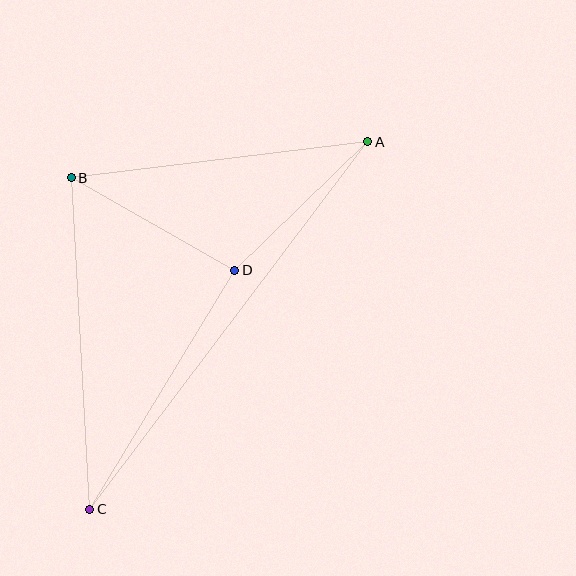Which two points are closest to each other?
Points A and D are closest to each other.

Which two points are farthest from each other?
Points A and C are farthest from each other.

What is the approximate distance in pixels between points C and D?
The distance between C and D is approximately 279 pixels.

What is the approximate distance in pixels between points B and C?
The distance between B and C is approximately 332 pixels.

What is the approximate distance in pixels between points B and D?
The distance between B and D is approximately 188 pixels.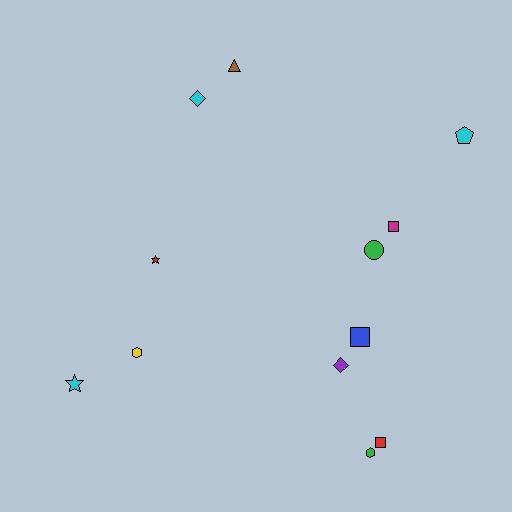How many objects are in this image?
There are 12 objects.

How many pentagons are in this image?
There is 1 pentagon.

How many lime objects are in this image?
There are no lime objects.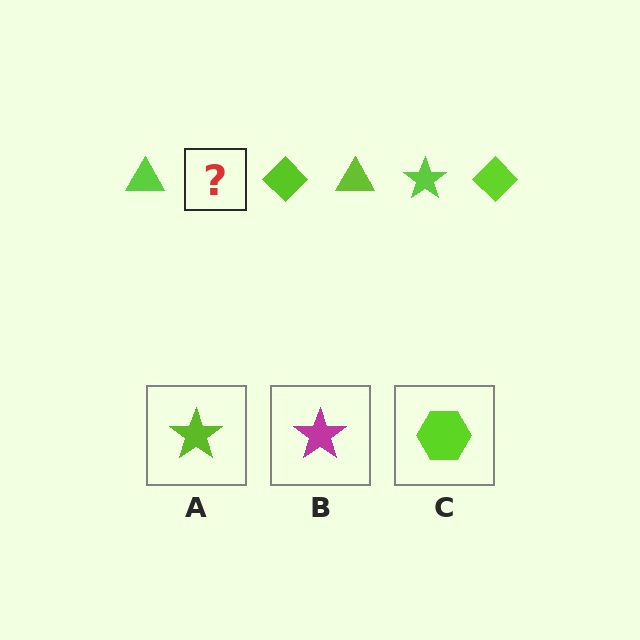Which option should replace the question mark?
Option A.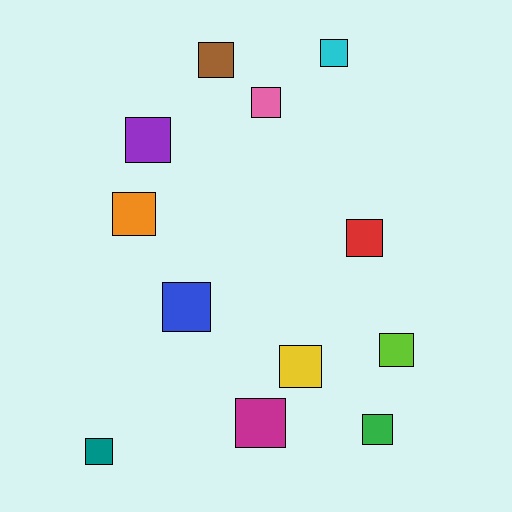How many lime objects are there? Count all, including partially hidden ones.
There is 1 lime object.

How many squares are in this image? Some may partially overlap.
There are 12 squares.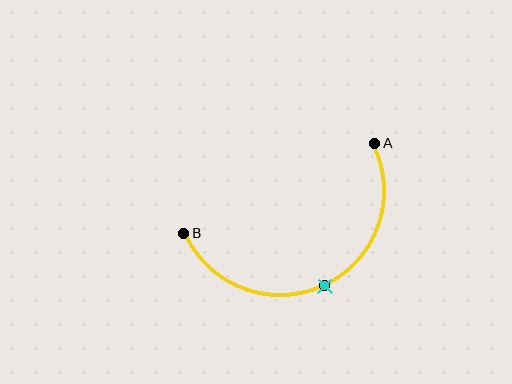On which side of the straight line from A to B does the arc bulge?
The arc bulges below the straight line connecting A and B.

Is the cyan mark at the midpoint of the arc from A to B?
Yes. The cyan mark lies on the arc at equal arc-length from both A and B — it is the arc midpoint.